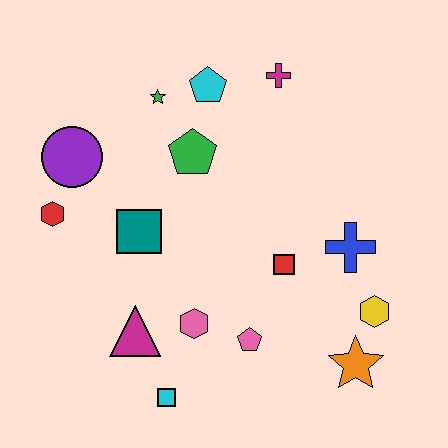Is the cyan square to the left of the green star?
No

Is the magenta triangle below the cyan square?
No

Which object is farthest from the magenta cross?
The cyan square is farthest from the magenta cross.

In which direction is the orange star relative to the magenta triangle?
The orange star is to the right of the magenta triangle.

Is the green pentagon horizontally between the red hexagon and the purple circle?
No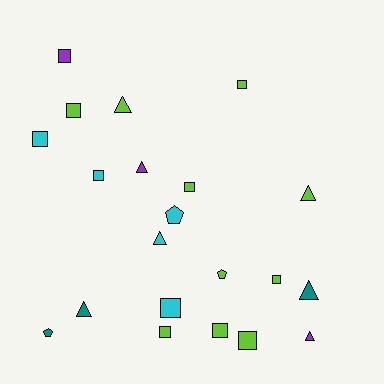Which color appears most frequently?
Lime, with 10 objects.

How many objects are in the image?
There are 21 objects.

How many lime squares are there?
There are 7 lime squares.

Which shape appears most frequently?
Square, with 11 objects.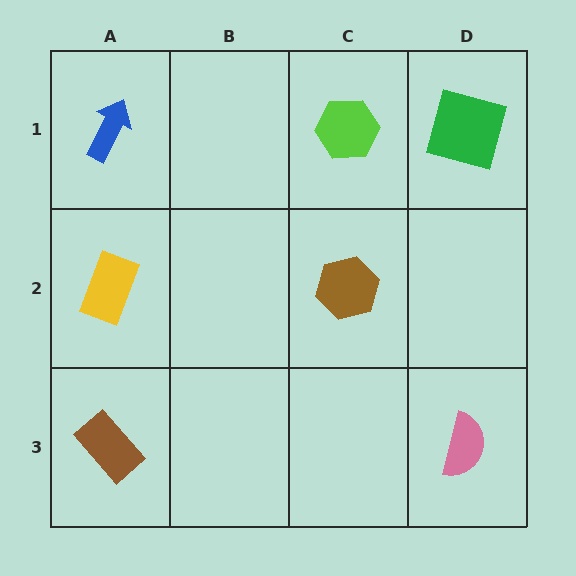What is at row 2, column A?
A yellow rectangle.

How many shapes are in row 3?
2 shapes.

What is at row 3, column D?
A pink semicircle.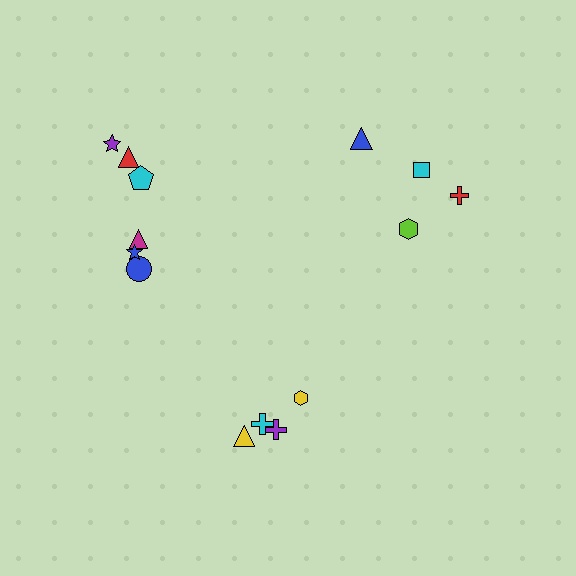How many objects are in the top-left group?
There are 6 objects.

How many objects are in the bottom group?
There are 4 objects.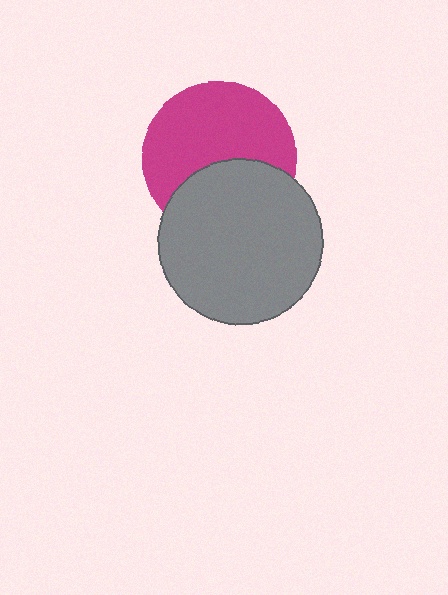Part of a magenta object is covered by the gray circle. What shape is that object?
It is a circle.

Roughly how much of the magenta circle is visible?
About half of it is visible (roughly 62%).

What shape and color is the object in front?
The object in front is a gray circle.